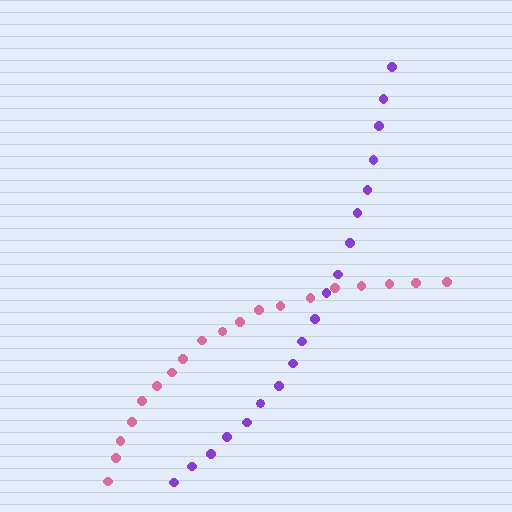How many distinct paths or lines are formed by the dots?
There are 2 distinct paths.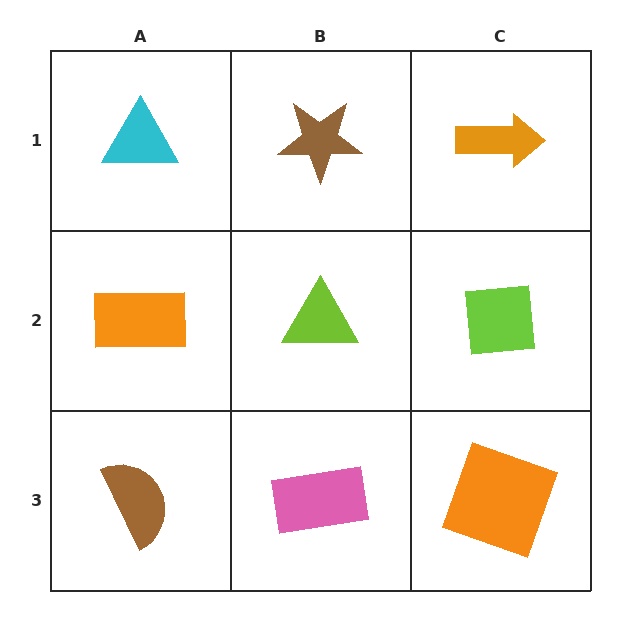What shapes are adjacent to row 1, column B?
A lime triangle (row 2, column B), a cyan triangle (row 1, column A), an orange arrow (row 1, column C).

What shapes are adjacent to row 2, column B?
A brown star (row 1, column B), a pink rectangle (row 3, column B), an orange rectangle (row 2, column A), a lime square (row 2, column C).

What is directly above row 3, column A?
An orange rectangle.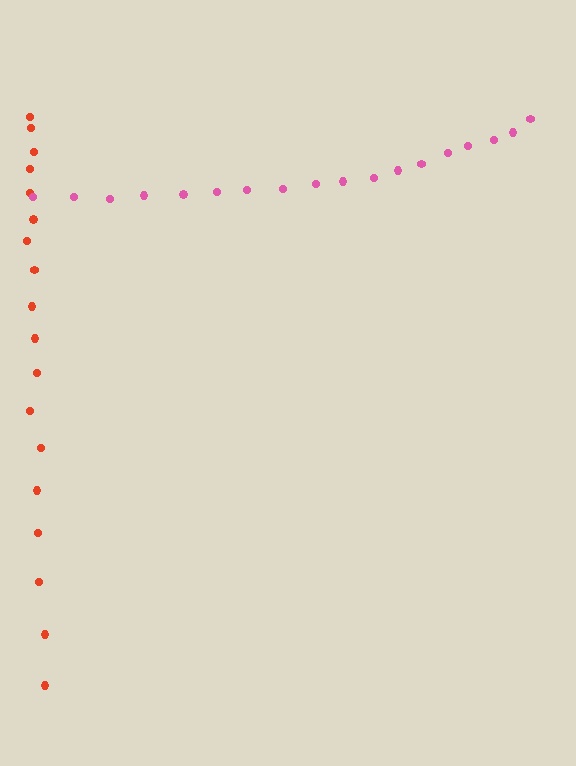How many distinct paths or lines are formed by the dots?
There are 2 distinct paths.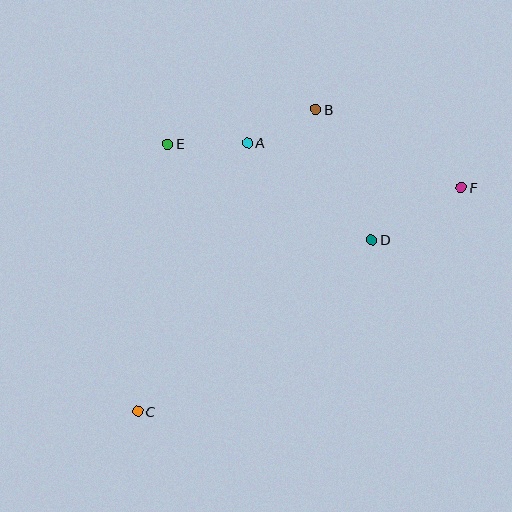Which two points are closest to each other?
Points A and B are closest to each other.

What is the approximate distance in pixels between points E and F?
The distance between E and F is approximately 297 pixels.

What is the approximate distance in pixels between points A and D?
The distance between A and D is approximately 157 pixels.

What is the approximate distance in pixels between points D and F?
The distance between D and F is approximately 104 pixels.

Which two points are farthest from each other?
Points C and F are farthest from each other.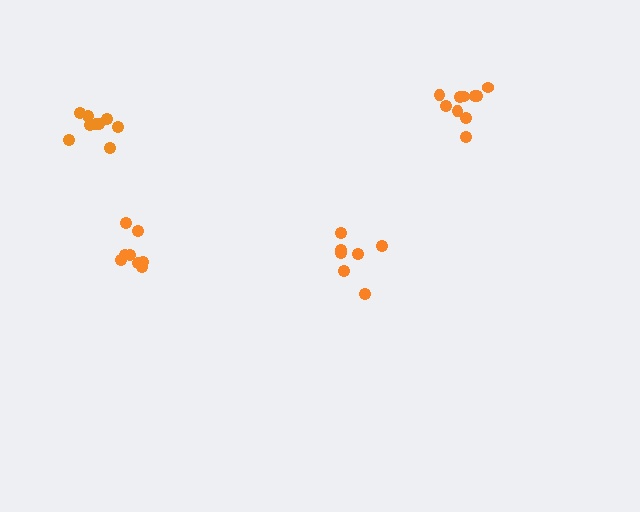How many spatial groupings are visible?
There are 4 spatial groupings.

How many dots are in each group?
Group 1: 9 dots, Group 2: 10 dots, Group 3: 8 dots, Group 4: 7 dots (34 total).